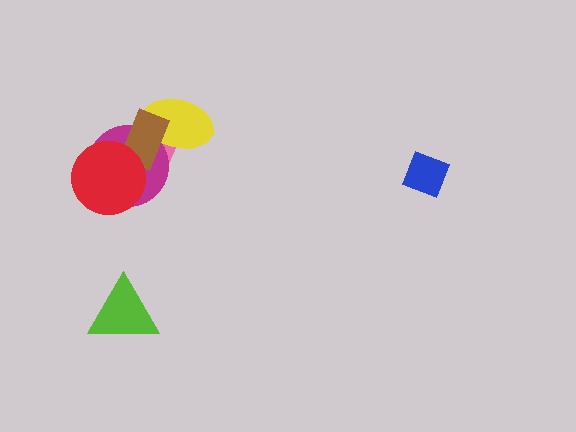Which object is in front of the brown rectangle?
The red circle is in front of the brown rectangle.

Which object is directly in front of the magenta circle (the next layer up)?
The brown rectangle is directly in front of the magenta circle.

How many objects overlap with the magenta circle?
4 objects overlap with the magenta circle.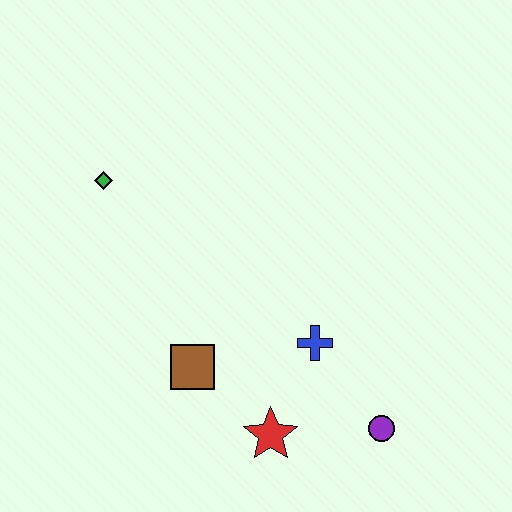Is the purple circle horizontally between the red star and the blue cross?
No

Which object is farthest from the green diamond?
The purple circle is farthest from the green diamond.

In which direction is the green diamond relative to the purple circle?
The green diamond is to the left of the purple circle.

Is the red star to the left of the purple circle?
Yes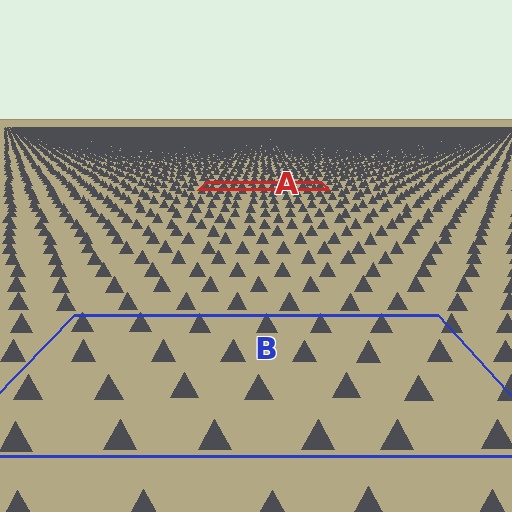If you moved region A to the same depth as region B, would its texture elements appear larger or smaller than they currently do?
They would appear larger. At a closer depth, the same texture elements are projected at a bigger on-screen size.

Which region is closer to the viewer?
Region B is closer. The texture elements there are larger and more spread out.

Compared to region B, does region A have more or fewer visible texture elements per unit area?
Region A has more texture elements per unit area — they are packed more densely because it is farther away.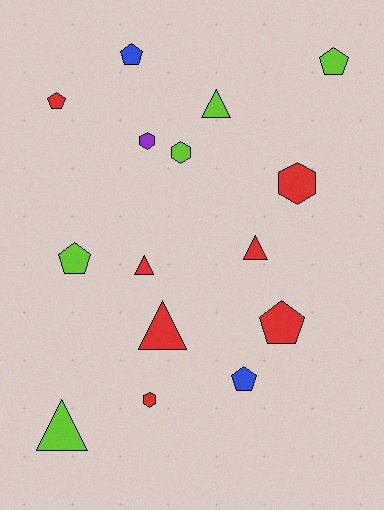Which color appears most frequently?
Red, with 7 objects.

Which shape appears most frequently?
Pentagon, with 6 objects.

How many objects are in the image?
There are 15 objects.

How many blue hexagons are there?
There are no blue hexagons.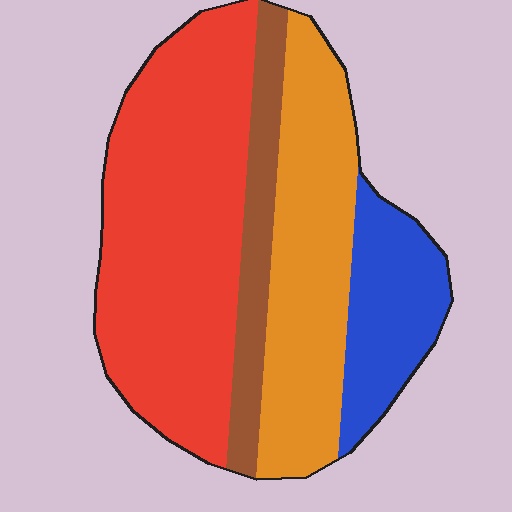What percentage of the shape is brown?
Brown takes up about one eighth (1/8) of the shape.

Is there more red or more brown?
Red.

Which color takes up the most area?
Red, at roughly 45%.